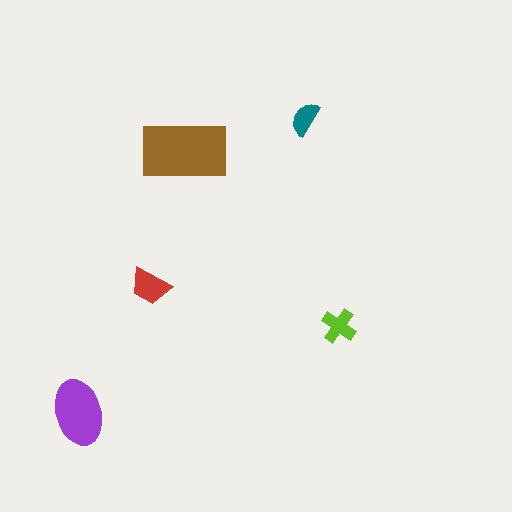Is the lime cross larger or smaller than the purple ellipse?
Smaller.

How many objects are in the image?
There are 5 objects in the image.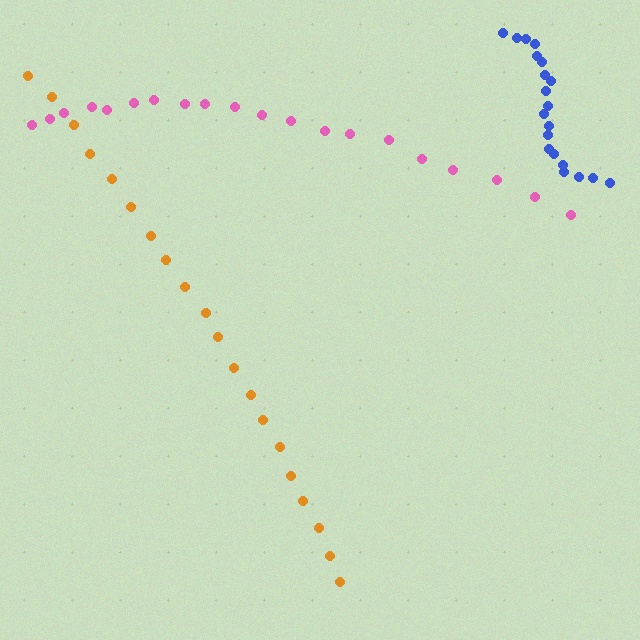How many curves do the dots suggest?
There are 3 distinct paths.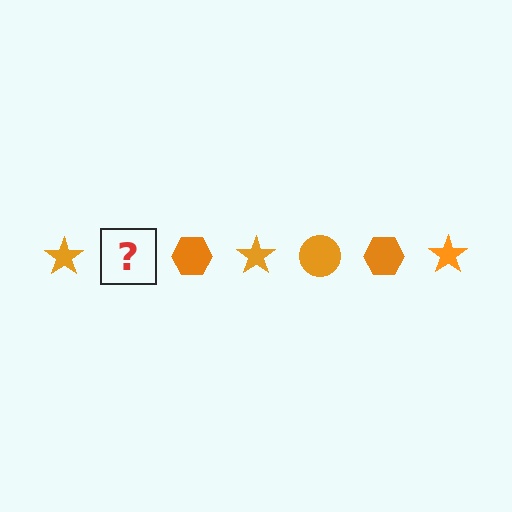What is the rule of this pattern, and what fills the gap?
The rule is that the pattern cycles through star, circle, hexagon shapes in orange. The gap should be filled with an orange circle.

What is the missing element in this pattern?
The missing element is an orange circle.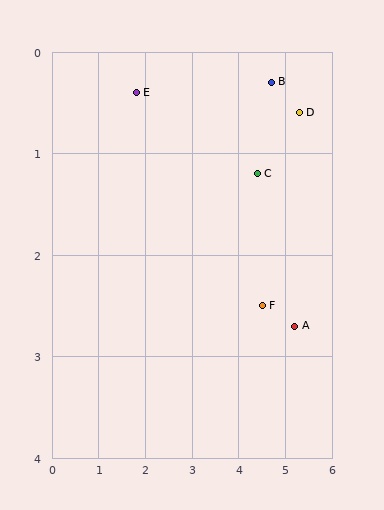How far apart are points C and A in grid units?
Points C and A are about 1.7 grid units apart.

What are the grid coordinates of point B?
Point B is at approximately (4.7, 0.3).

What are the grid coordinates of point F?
Point F is at approximately (4.5, 2.5).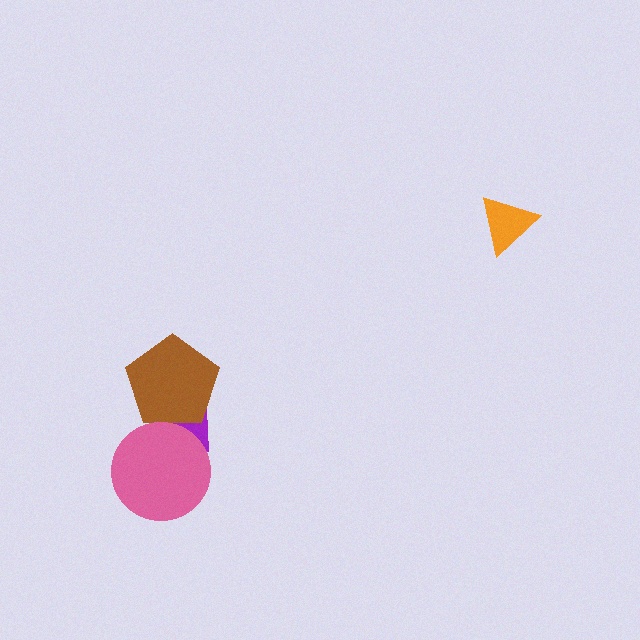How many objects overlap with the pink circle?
1 object overlaps with the pink circle.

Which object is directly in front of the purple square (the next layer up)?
The brown pentagon is directly in front of the purple square.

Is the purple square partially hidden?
Yes, it is partially covered by another shape.